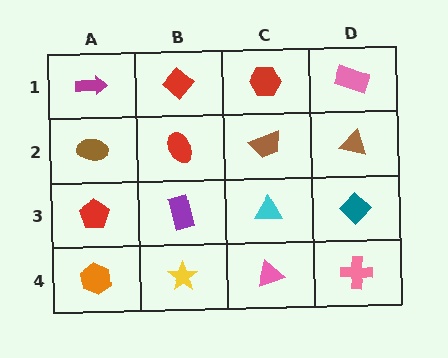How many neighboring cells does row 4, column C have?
3.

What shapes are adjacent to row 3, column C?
A brown trapezoid (row 2, column C), a pink triangle (row 4, column C), a purple rectangle (row 3, column B), a teal diamond (row 3, column D).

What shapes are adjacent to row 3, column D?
A brown triangle (row 2, column D), a pink cross (row 4, column D), a cyan triangle (row 3, column C).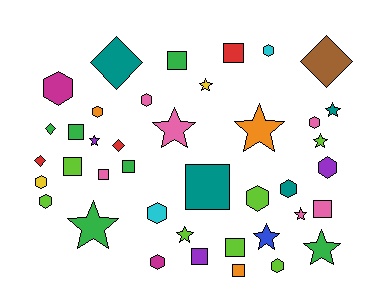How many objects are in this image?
There are 40 objects.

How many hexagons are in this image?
There are 13 hexagons.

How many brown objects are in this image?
There is 1 brown object.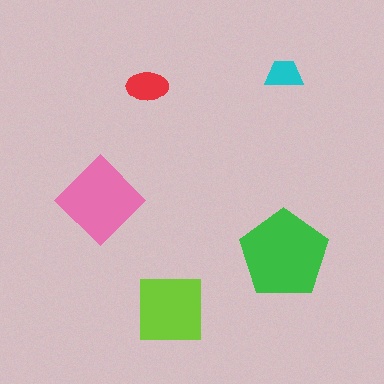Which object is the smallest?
The cyan trapezoid.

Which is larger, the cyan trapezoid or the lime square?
The lime square.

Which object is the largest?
The green pentagon.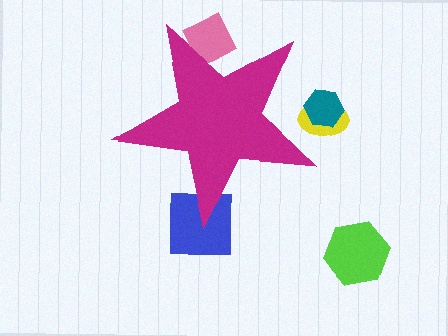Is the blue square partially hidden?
Yes, the blue square is partially hidden behind the magenta star.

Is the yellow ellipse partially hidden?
Yes, the yellow ellipse is partially hidden behind the magenta star.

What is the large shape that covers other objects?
A magenta star.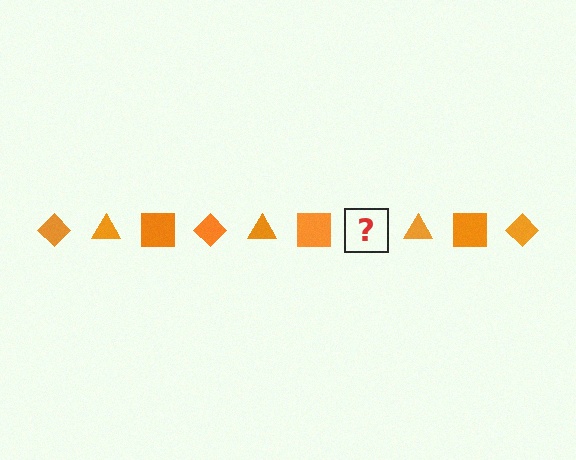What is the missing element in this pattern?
The missing element is an orange diamond.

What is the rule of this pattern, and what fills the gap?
The rule is that the pattern cycles through diamond, triangle, square shapes in orange. The gap should be filled with an orange diamond.